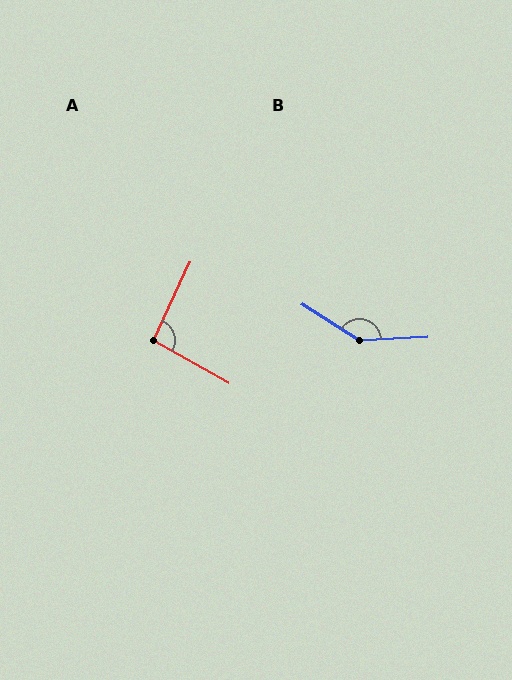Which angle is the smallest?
A, at approximately 94 degrees.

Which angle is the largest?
B, at approximately 145 degrees.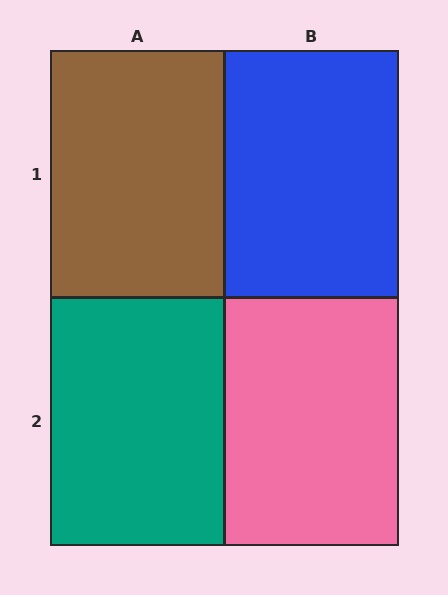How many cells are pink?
1 cell is pink.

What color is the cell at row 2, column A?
Teal.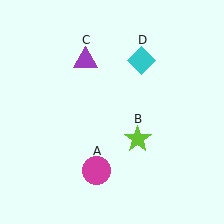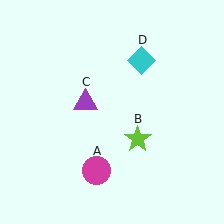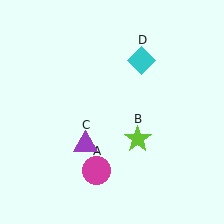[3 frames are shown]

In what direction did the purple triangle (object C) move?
The purple triangle (object C) moved down.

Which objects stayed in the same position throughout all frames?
Magenta circle (object A) and lime star (object B) and cyan diamond (object D) remained stationary.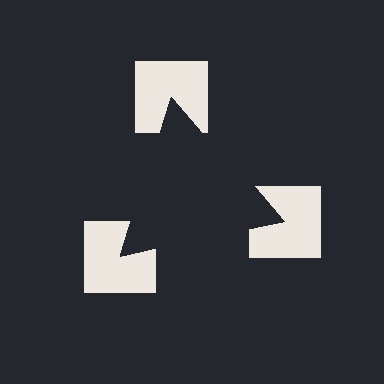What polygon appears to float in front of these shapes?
An illusory triangle — its edges are inferred from the aligned wedge cuts in the notched squares, not physically drawn.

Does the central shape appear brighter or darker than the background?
It typically appears slightly darker than the background, even though no actual brightness change is drawn.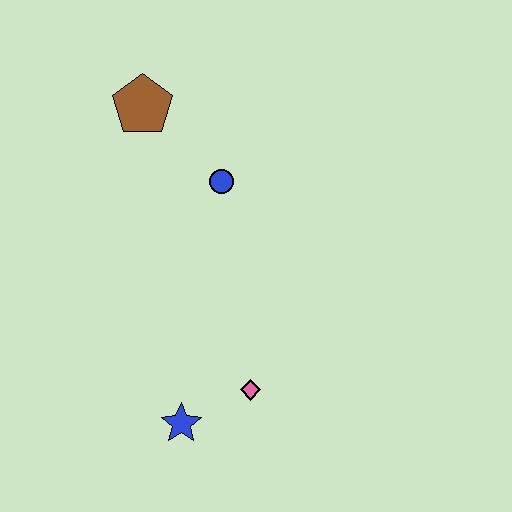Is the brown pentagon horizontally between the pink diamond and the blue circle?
No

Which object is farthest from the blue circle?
The blue star is farthest from the blue circle.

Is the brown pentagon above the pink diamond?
Yes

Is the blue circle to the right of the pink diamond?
No